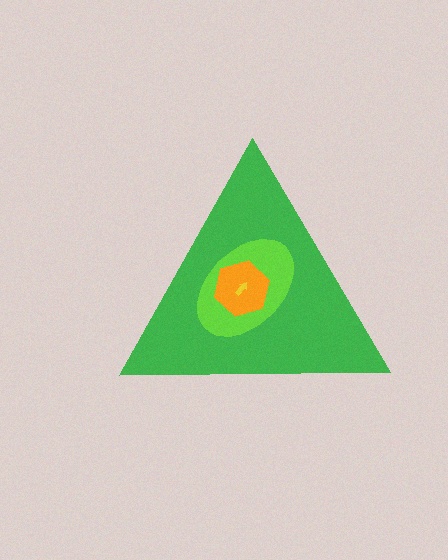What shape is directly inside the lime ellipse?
The orange hexagon.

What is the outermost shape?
The green triangle.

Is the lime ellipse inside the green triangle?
Yes.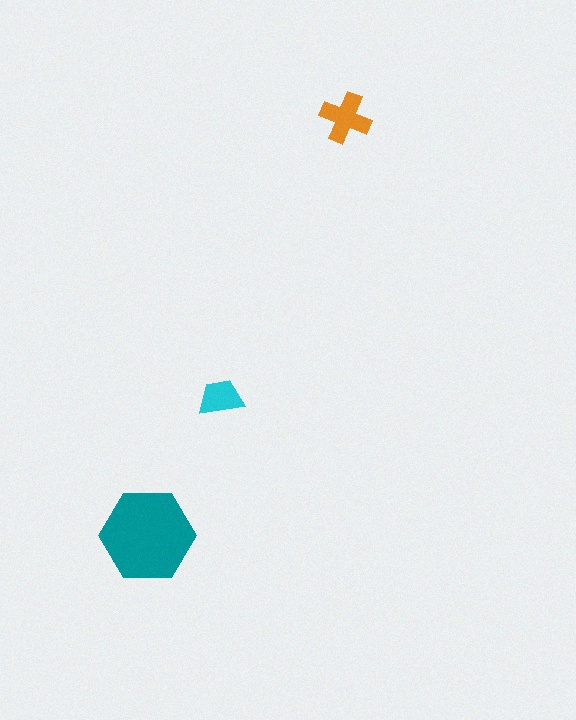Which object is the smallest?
The cyan trapezoid.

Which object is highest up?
The orange cross is topmost.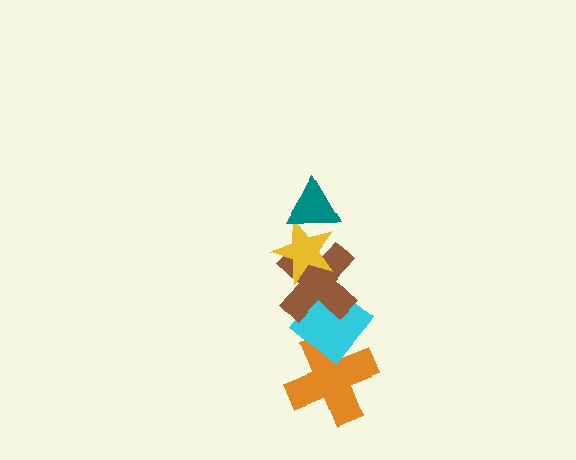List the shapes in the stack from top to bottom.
From top to bottom: the teal triangle, the yellow star, the brown cross, the cyan diamond, the orange cross.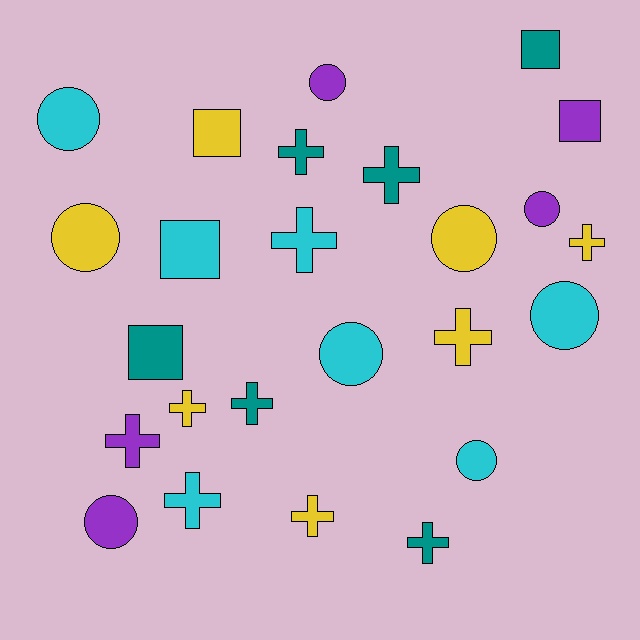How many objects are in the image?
There are 25 objects.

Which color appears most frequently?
Yellow, with 7 objects.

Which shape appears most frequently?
Cross, with 11 objects.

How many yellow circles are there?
There are 2 yellow circles.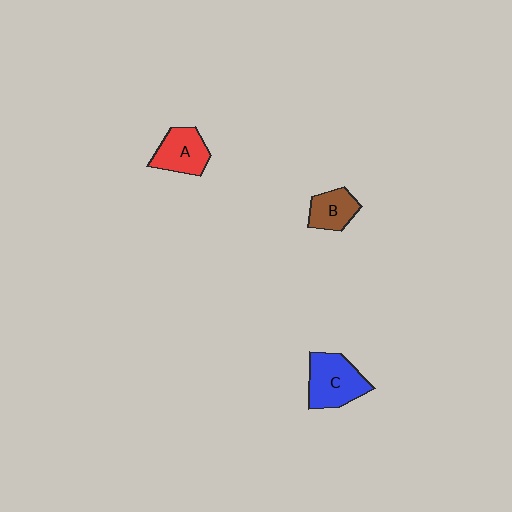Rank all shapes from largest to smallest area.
From largest to smallest: C (blue), A (red), B (brown).